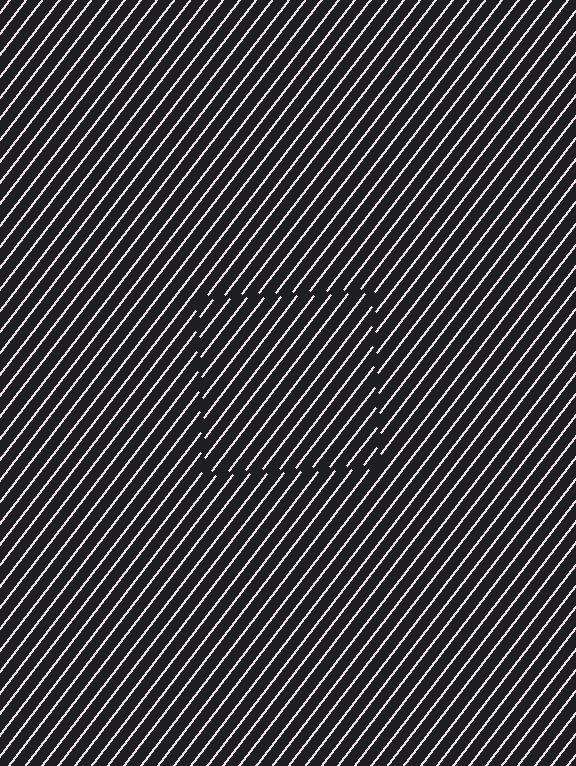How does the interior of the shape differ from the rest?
The interior of the shape contains the same grating, shifted by half a period — the contour is defined by the phase discontinuity where line-ends from the inner and outer gratings abut.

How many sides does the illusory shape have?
4 sides — the line-ends trace a square.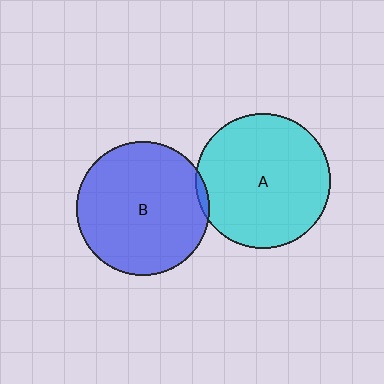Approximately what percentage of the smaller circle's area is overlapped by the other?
Approximately 5%.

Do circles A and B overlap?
Yes.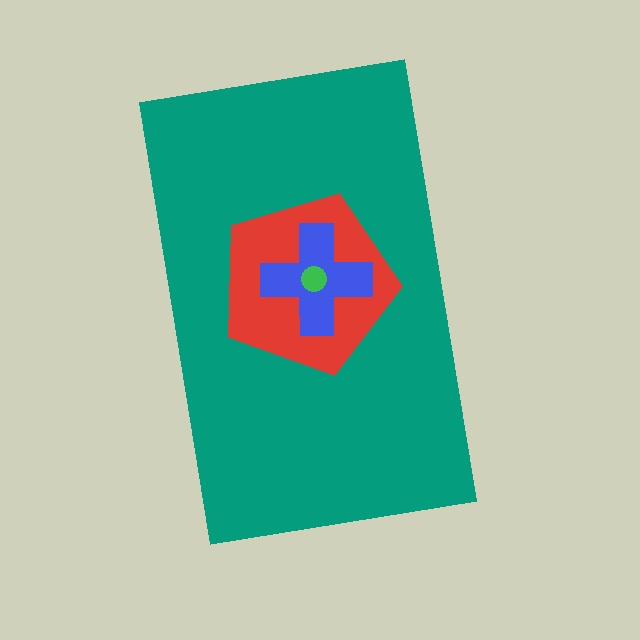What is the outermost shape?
The teal rectangle.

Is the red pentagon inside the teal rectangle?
Yes.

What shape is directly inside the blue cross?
The green circle.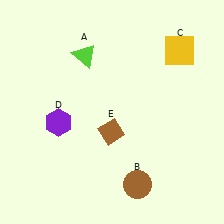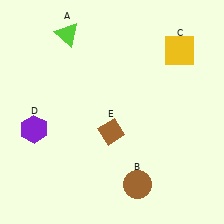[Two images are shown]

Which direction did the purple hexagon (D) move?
The purple hexagon (D) moved left.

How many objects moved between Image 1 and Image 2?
2 objects moved between the two images.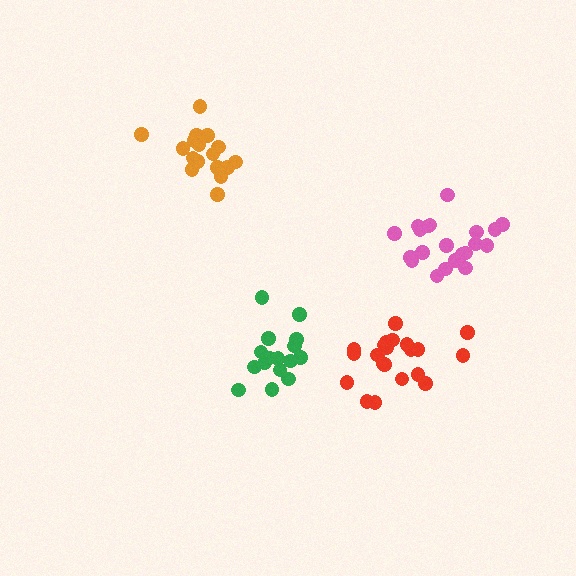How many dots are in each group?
Group 1: 16 dots, Group 2: 21 dots, Group 3: 18 dots, Group 4: 21 dots (76 total).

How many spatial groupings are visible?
There are 4 spatial groupings.